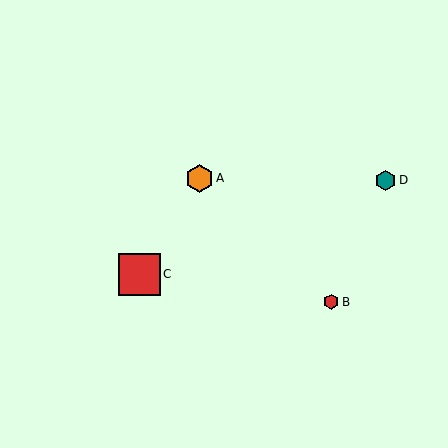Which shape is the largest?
The red square (labeled C) is the largest.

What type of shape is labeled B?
Shape B is a red hexagon.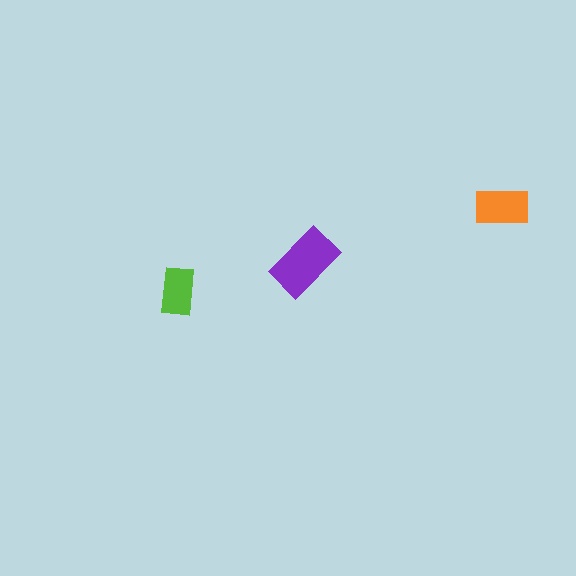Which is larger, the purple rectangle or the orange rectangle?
The purple one.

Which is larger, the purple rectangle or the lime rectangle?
The purple one.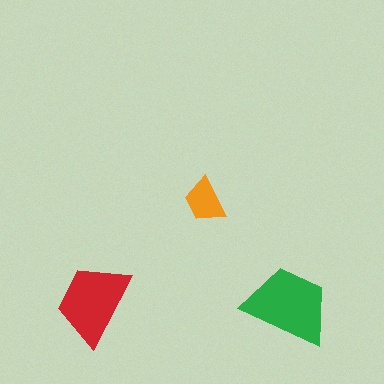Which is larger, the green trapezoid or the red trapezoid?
The green one.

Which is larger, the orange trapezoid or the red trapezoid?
The red one.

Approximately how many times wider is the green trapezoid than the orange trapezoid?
About 2 times wider.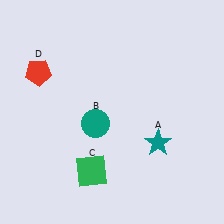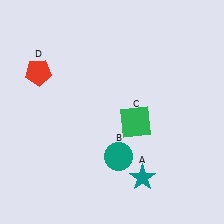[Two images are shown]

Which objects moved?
The objects that moved are: the teal star (A), the teal circle (B), the green square (C).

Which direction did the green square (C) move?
The green square (C) moved up.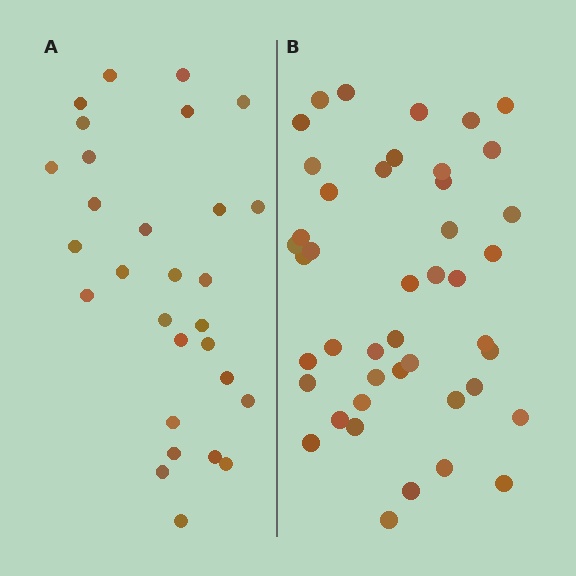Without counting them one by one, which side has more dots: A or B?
Region B (the right region) has more dots.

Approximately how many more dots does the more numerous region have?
Region B has approximately 15 more dots than region A.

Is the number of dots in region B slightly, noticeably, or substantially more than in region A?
Region B has substantially more. The ratio is roughly 1.5 to 1.